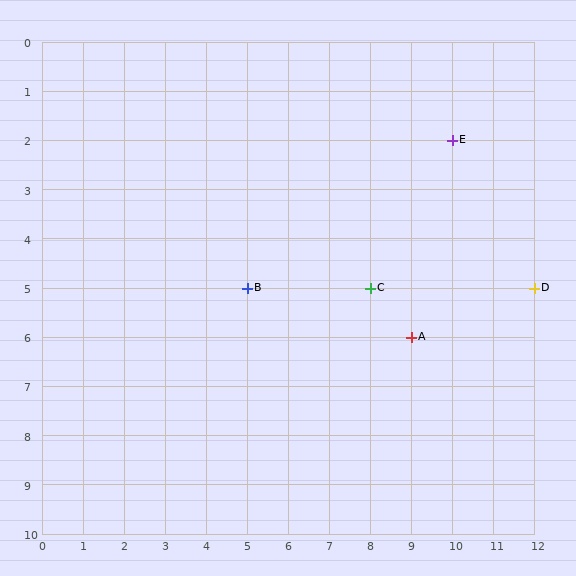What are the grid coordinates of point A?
Point A is at grid coordinates (9, 6).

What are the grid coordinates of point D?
Point D is at grid coordinates (12, 5).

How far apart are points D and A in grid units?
Points D and A are 3 columns and 1 row apart (about 3.2 grid units diagonally).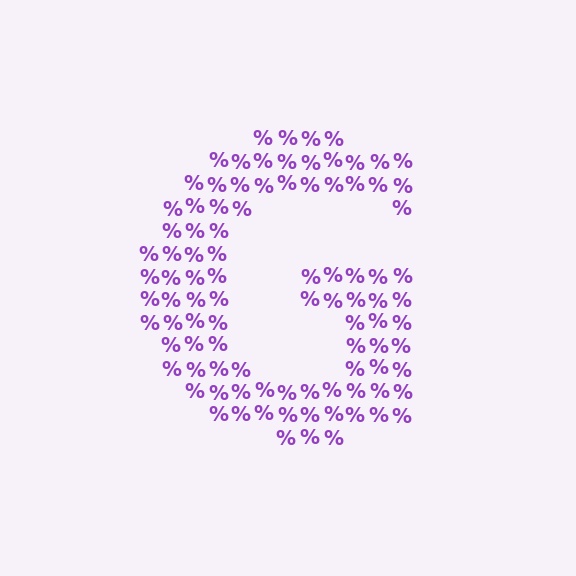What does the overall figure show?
The overall figure shows the letter G.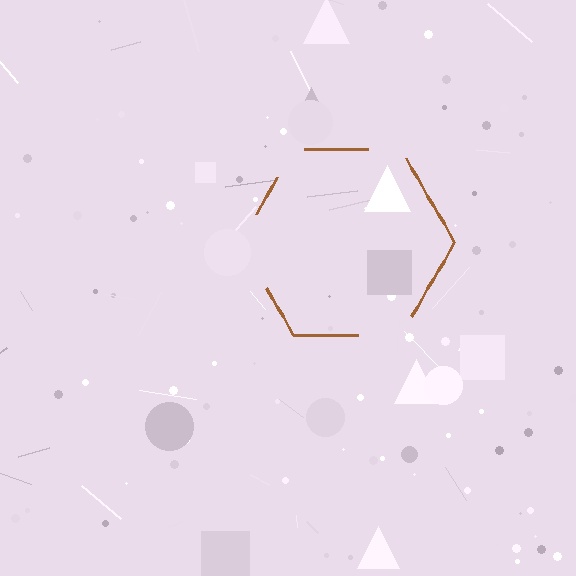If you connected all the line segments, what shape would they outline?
They would outline a hexagon.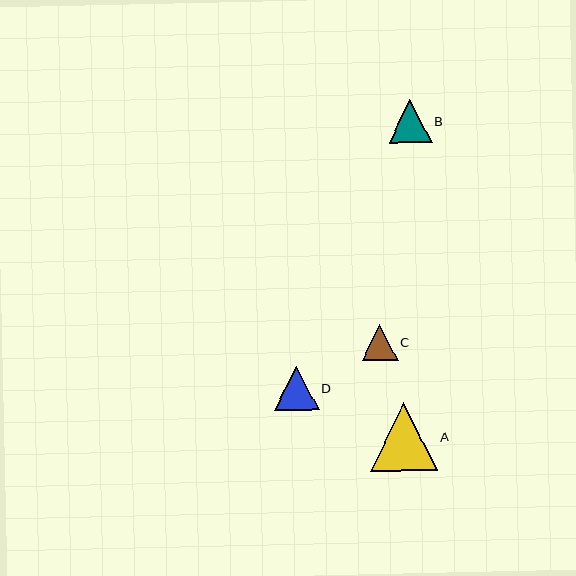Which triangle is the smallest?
Triangle C is the smallest with a size of approximately 36 pixels.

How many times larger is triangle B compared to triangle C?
Triangle B is approximately 1.2 times the size of triangle C.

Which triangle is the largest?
Triangle A is the largest with a size of approximately 67 pixels.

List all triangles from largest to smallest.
From largest to smallest: A, D, B, C.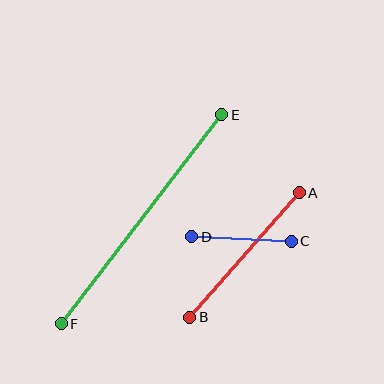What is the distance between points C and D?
The distance is approximately 100 pixels.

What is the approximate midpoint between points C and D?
The midpoint is at approximately (241, 239) pixels.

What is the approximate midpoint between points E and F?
The midpoint is at approximately (142, 219) pixels.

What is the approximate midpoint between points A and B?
The midpoint is at approximately (244, 255) pixels.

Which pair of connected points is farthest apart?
Points E and F are farthest apart.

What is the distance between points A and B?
The distance is approximately 166 pixels.